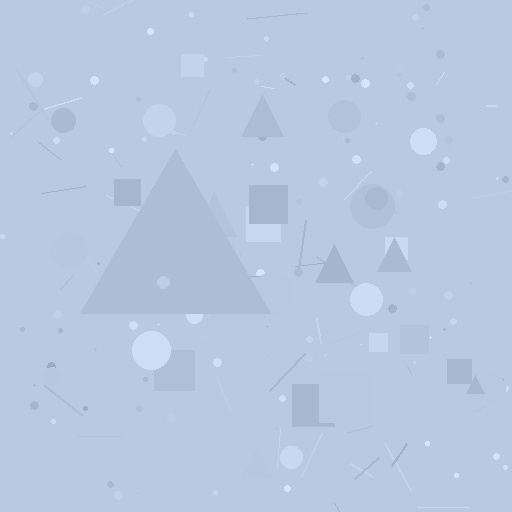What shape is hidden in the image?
A triangle is hidden in the image.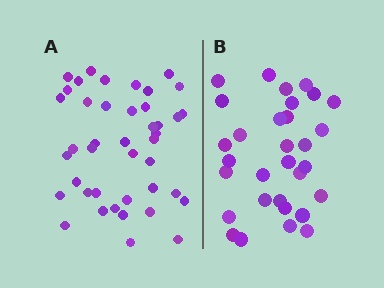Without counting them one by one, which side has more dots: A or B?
Region A (the left region) has more dots.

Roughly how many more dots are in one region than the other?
Region A has roughly 12 or so more dots than region B.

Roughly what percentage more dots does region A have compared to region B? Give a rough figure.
About 35% more.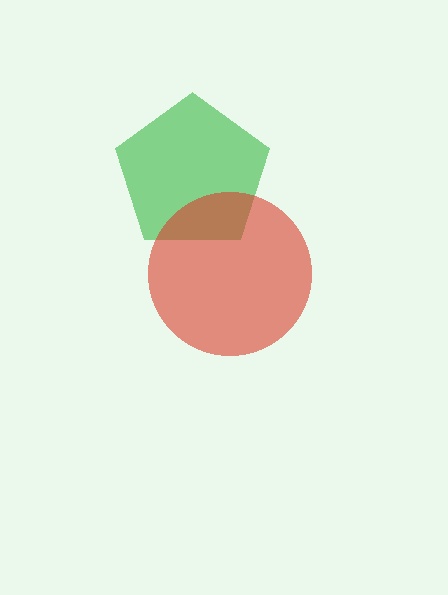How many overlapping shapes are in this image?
There are 2 overlapping shapes in the image.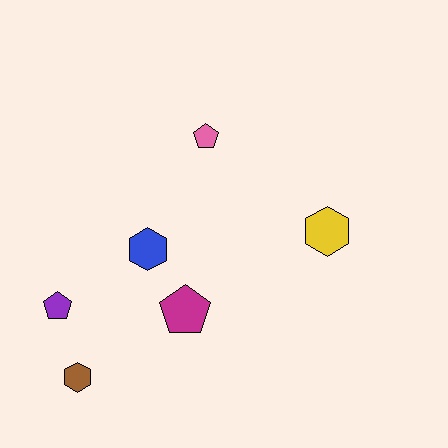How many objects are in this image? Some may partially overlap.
There are 6 objects.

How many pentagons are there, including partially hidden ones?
There are 3 pentagons.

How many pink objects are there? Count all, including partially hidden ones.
There is 1 pink object.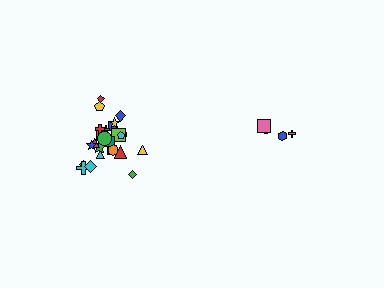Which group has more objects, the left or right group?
The left group.